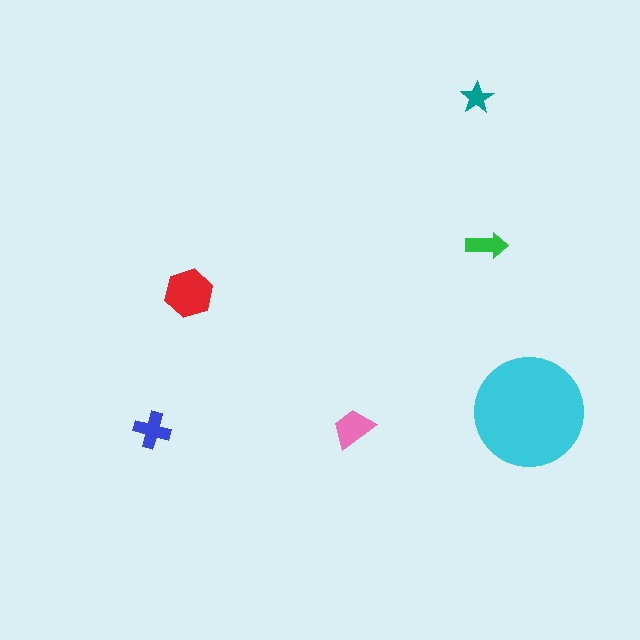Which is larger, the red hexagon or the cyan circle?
The cyan circle.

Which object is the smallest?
The teal star.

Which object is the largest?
The cyan circle.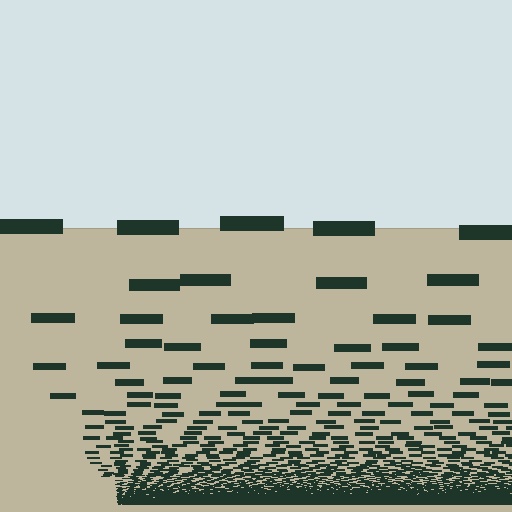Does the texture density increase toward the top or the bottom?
Density increases toward the bottom.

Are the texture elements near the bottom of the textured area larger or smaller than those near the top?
Smaller. The gradient is inverted — elements near the bottom are smaller and denser.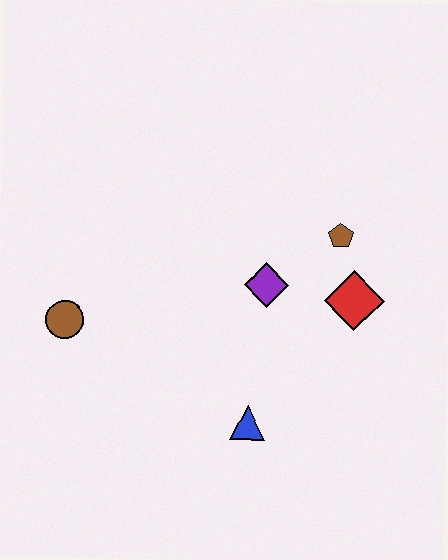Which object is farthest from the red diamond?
The brown circle is farthest from the red diamond.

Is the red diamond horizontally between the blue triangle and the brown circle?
No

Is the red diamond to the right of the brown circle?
Yes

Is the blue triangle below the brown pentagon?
Yes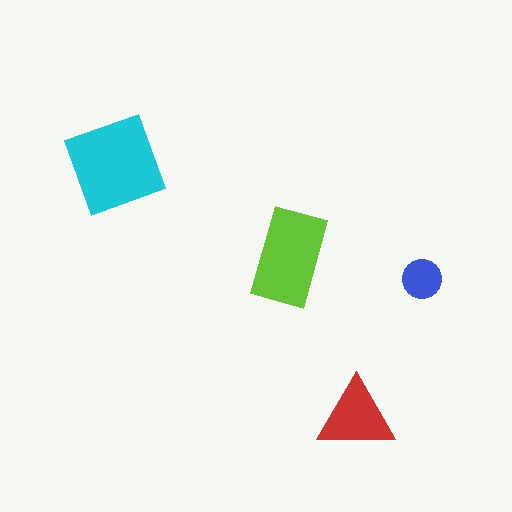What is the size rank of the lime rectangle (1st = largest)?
2nd.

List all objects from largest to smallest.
The cyan square, the lime rectangle, the red triangle, the blue circle.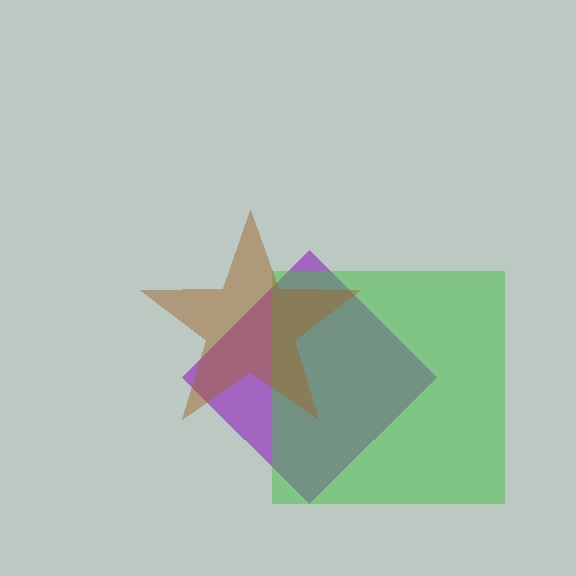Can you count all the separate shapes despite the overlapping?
Yes, there are 3 separate shapes.